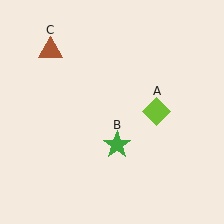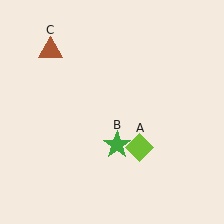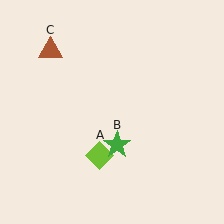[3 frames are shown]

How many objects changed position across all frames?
1 object changed position: lime diamond (object A).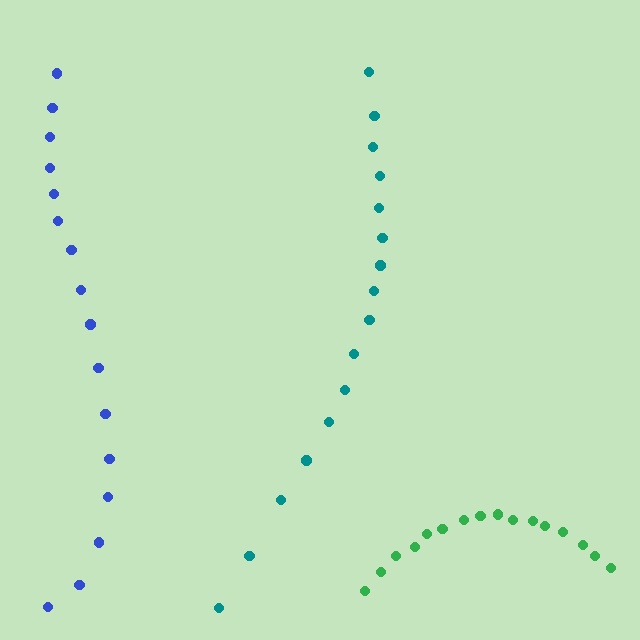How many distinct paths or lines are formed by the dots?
There are 3 distinct paths.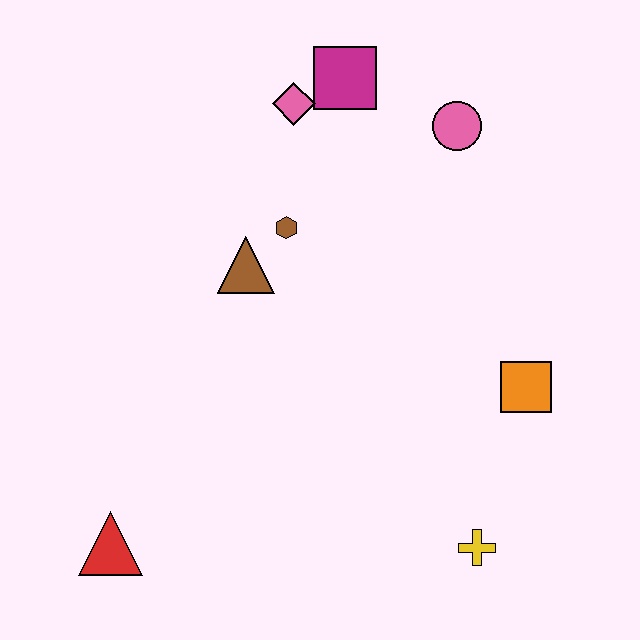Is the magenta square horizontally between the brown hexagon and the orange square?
Yes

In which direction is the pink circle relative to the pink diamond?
The pink circle is to the right of the pink diamond.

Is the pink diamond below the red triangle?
No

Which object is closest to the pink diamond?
The magenta square is closest to the pink diamond.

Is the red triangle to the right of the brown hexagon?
No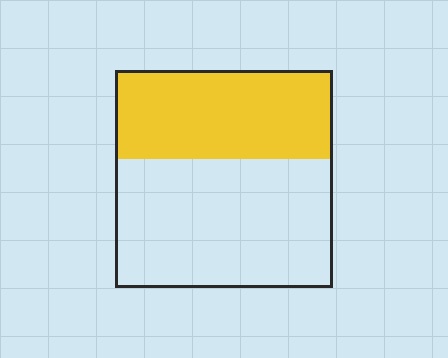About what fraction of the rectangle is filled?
About two fifths (2/5).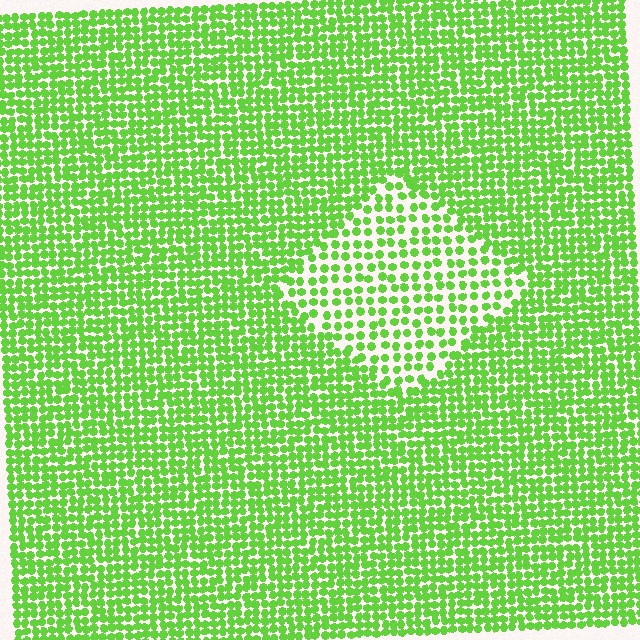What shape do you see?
I see a diamond.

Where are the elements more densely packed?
The elements are more densely packed outside the diamond boundary.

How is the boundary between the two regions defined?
The boundary is defined by a change in element density (approximately 1.8x ratio). All elements are the same color, size, and shape.